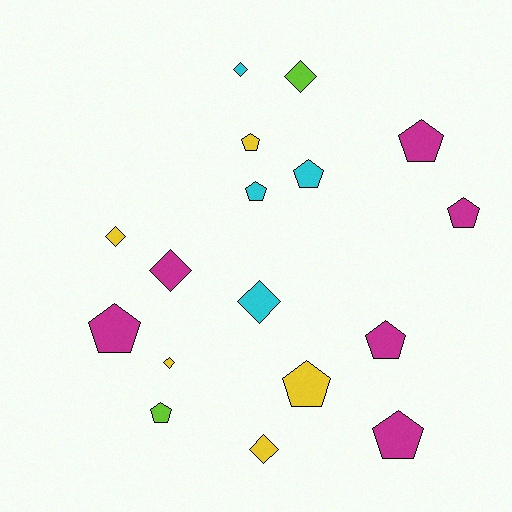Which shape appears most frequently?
Pentagon, with 10 objects.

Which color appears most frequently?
Magenta, with 6 objects.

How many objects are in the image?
There are 17 objects.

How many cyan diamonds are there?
There are 2 cyan diamonds.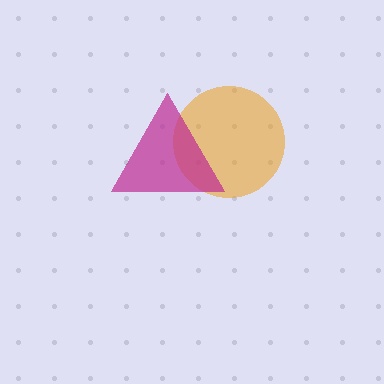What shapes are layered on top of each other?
The layered shapes are: an orange circle, a magenta triangle.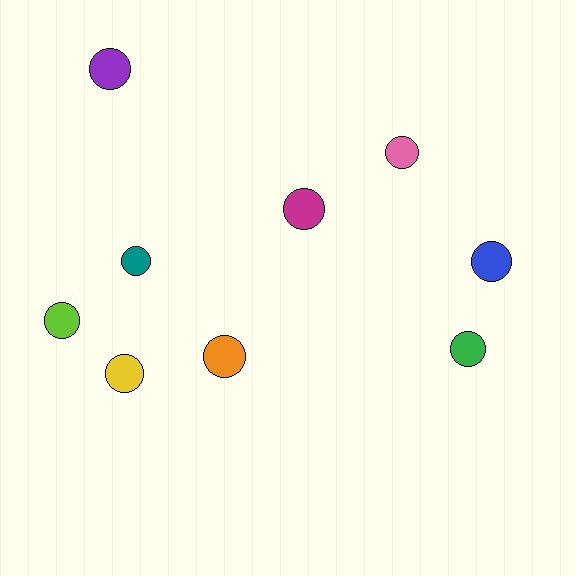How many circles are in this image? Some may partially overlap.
There are 9 circles.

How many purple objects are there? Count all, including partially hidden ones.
There is 1 purple object.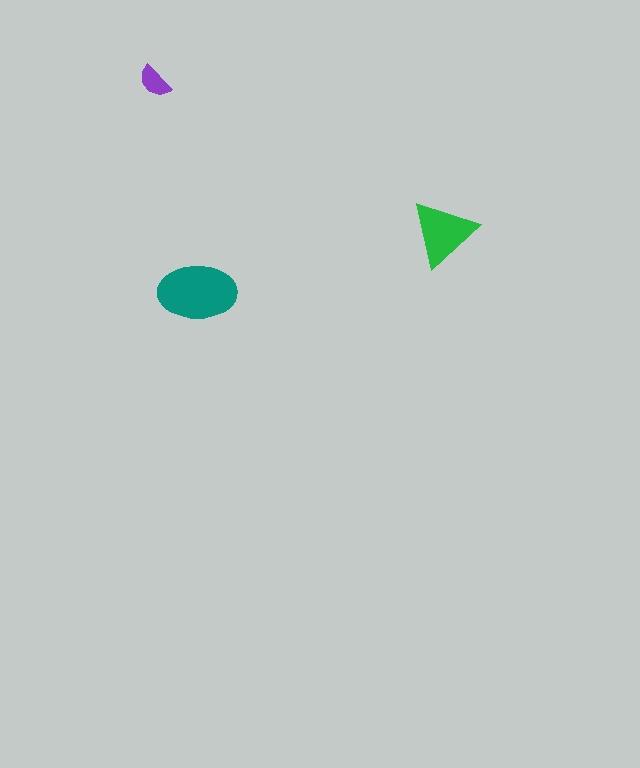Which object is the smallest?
The purple semicircle.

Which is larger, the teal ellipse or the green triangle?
The teal ellipse.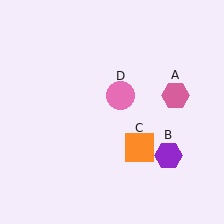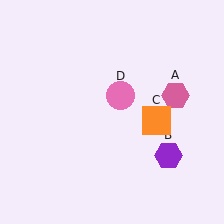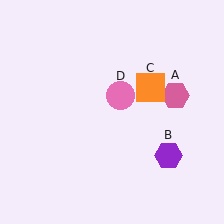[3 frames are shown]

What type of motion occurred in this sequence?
The orange square (object C) rotated counterclockwise around the center of the scene.